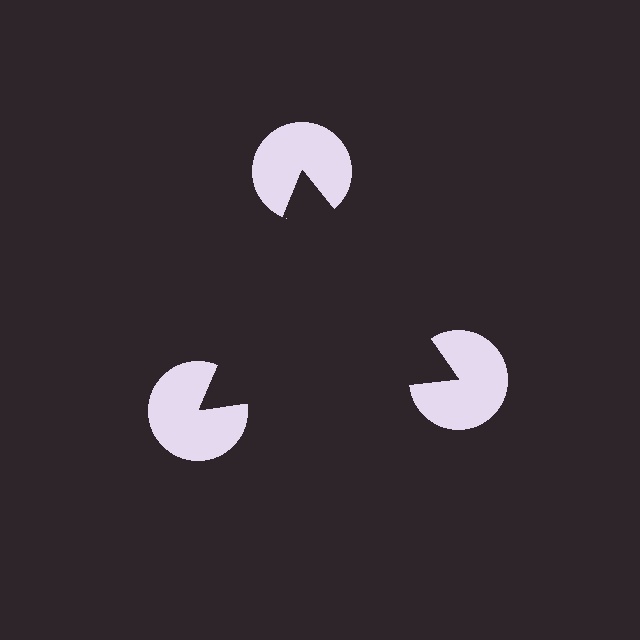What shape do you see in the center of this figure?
An illusory triangle — its edges are inferred from the aligned wedge cuts in the pac-man discs, not physically drawn.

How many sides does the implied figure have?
3 sides.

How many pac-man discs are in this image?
There are 3 — one at each vertex of the illusory triangle.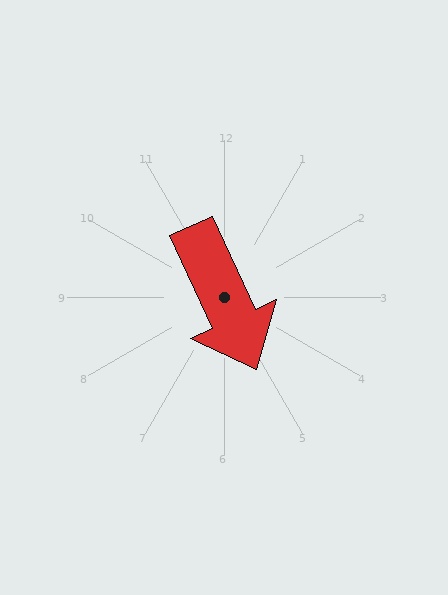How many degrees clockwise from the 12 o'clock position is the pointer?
Approximately 155 degrees.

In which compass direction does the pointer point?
Southeast.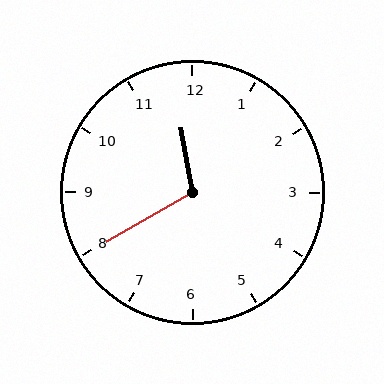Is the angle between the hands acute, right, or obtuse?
It is obtuse.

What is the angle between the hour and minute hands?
Approximately 110 degrees.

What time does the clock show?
11:40.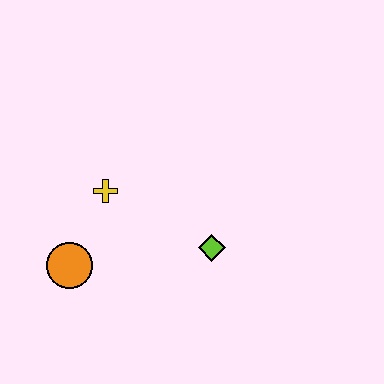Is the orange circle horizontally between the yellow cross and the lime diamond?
No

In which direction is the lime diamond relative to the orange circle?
The lime diamond is to the right of the orange circle.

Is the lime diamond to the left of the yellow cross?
No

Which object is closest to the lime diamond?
The yellow cross is closest to the lime diamond.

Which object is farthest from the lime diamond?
The orange circle is farthest from the lime diamond.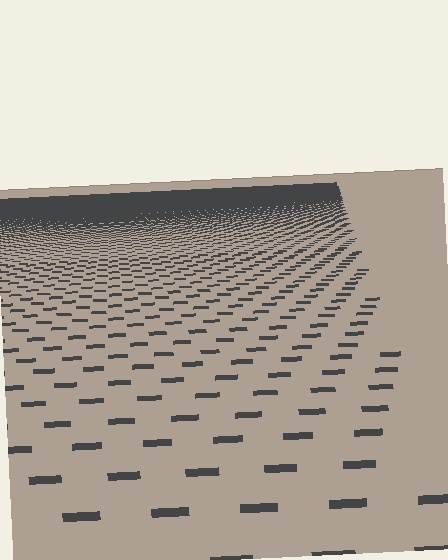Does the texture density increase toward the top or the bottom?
Density increases toward the top.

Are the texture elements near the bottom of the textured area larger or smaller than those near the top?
Larger. Near the bottom, elements are closer to the viewer and appear at a bigger on-screen size.